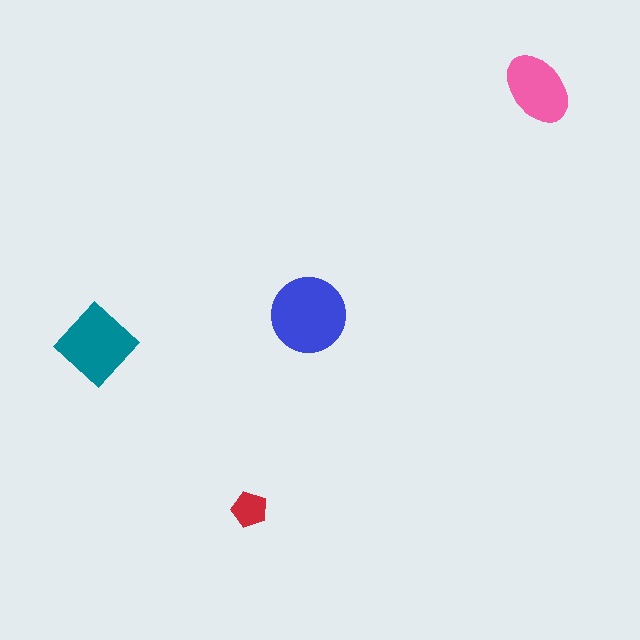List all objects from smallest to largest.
The red pentagon, the pink ellipse, the teal diamond, the blue circle.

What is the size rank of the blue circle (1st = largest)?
1st.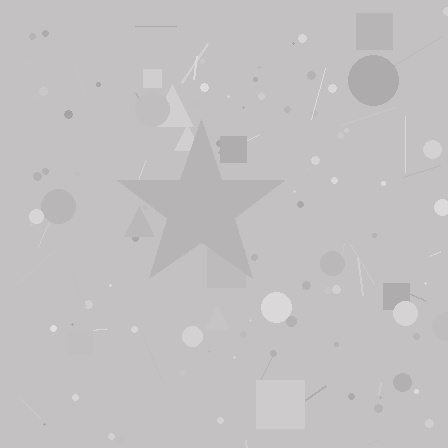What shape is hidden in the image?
A star is hidden in the image.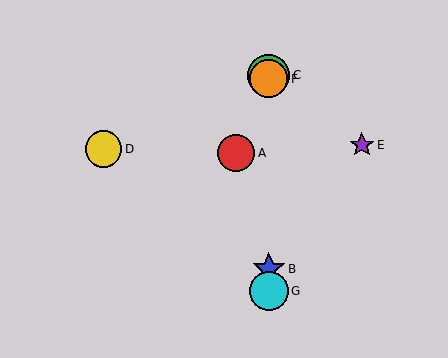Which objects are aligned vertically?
Objects B, C, F, G are aligned vertically.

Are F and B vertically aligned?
Yes, both are at x≈269.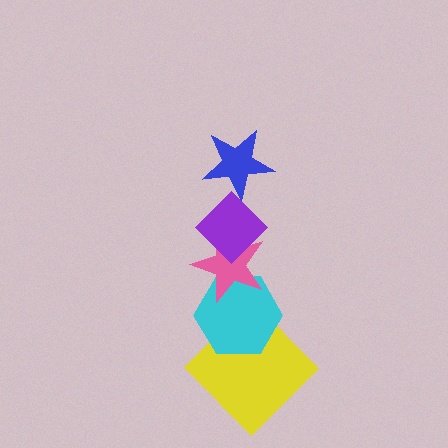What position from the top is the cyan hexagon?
The cyan hexagon is 4th from the top.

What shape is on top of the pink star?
The purple diamond is on top of the pink star.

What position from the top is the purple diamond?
The purple diamond is 2nd from the top.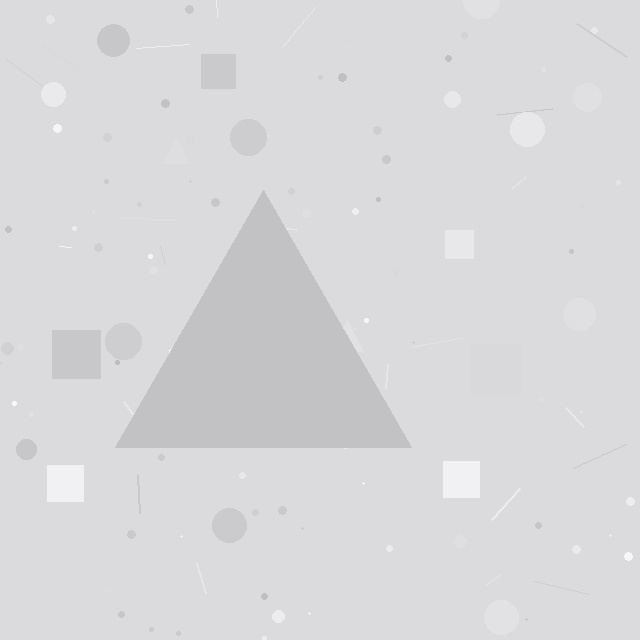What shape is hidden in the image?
A triangle is hidden in the image.